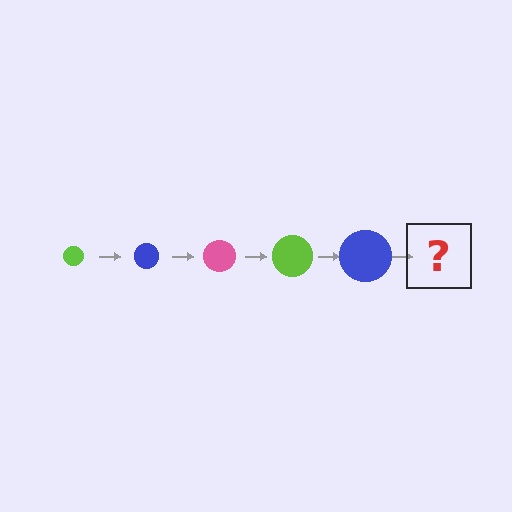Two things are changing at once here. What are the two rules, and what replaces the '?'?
The two rules are that the circle grows larger each step and the color cycles through lime, blue, and pink. The '?' should be a pink circle, larger than the previous one.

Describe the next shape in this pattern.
It should be a pink circle, larger than the previous one.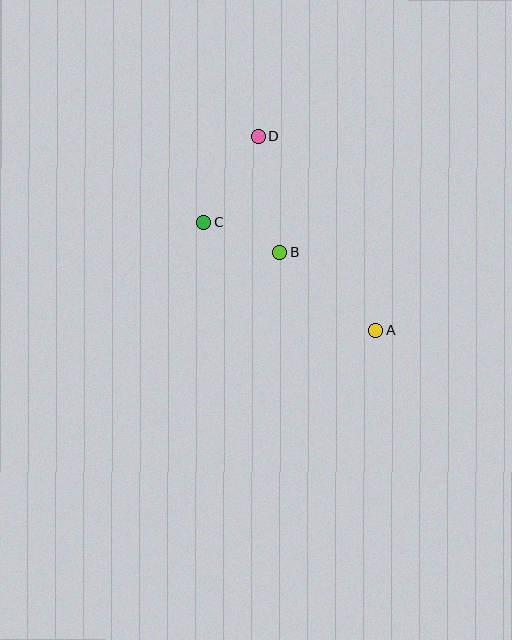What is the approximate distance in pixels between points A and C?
The distance between A and C is approximately 203 pixels.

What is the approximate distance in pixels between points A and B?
The distance between A and B is approximately 124 pixels.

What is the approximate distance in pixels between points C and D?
The distance between C and D is approximately 101 pixels.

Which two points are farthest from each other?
Points A and D are farthest from each other.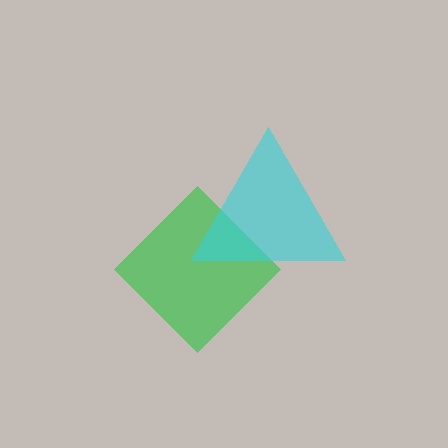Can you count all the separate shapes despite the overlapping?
Yes, there are 2 separate shapes.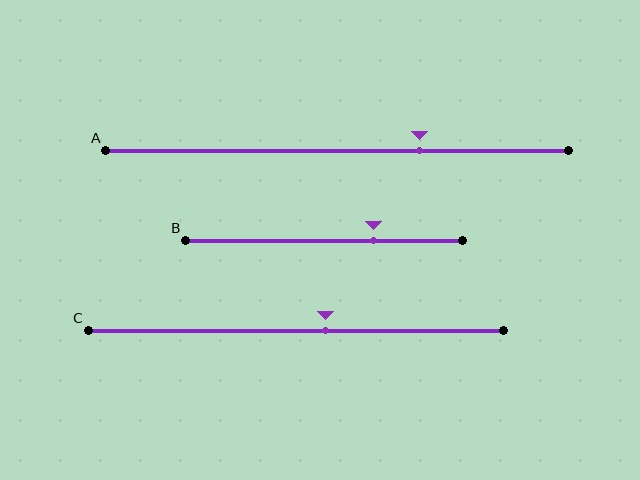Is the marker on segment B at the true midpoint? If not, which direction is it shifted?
No, the marker on segment B is shifted to the right by about 18% of the segment length.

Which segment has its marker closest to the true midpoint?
Segment C has its marker closest to the true midpoint.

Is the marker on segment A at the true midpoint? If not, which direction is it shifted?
No, the marker on segment A is shifted to the right by about 18% of the segment length.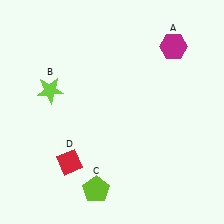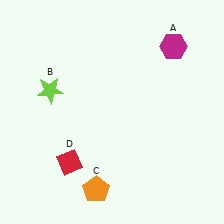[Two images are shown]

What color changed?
The pentagon (C) changed from lime in Image 1 to orange in Image 2.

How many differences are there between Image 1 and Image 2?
There is 1 difference between the two images.